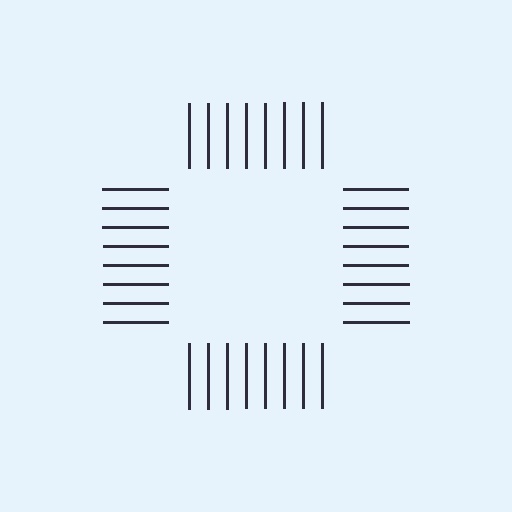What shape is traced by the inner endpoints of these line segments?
An illusory square — the line segments terminate on its edges but no continuous stroke is drawn.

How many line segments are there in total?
32 — 8 along each of the 4 edges.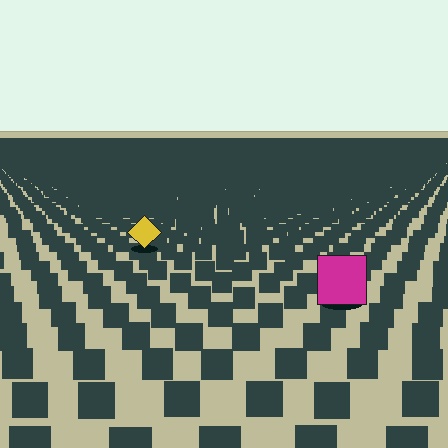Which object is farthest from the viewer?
The yellow diamond is farthest from the viewer. It appears smaller and the ground texture around it is denser.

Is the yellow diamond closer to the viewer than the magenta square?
No. The magenta square is closer — you can tell from the texture gradient: the ground texture is coarser near it.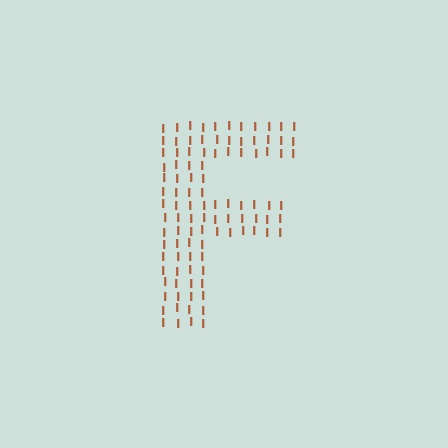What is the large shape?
The large shape is the letter F.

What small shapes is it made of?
It is made of small letter I's.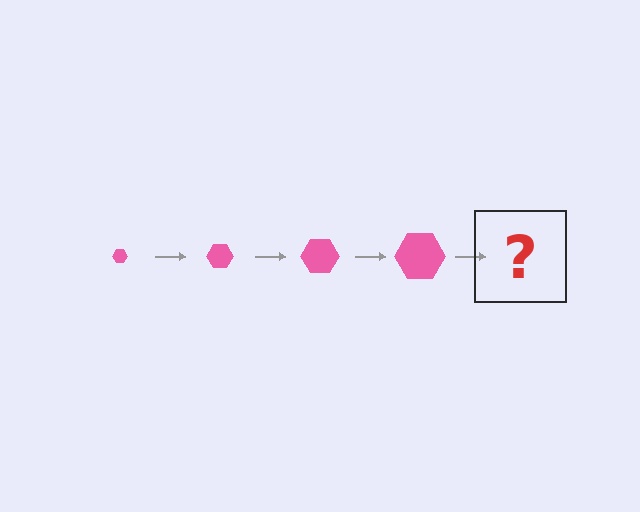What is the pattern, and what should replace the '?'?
The pattern is that the hexagon gets progressively larger each step. The '?' should be a pink hexagon, larger than the previous one.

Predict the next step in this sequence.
The next step is a pink hexagon, larger than the previous one.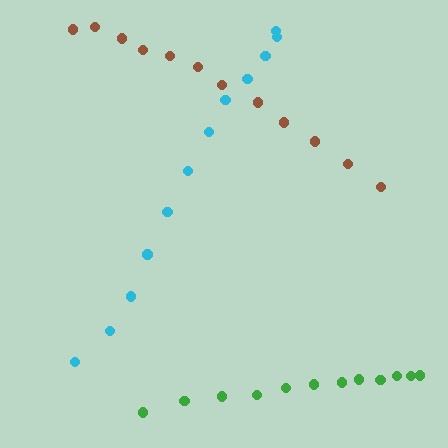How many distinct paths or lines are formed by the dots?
There are 3 distinct paths.